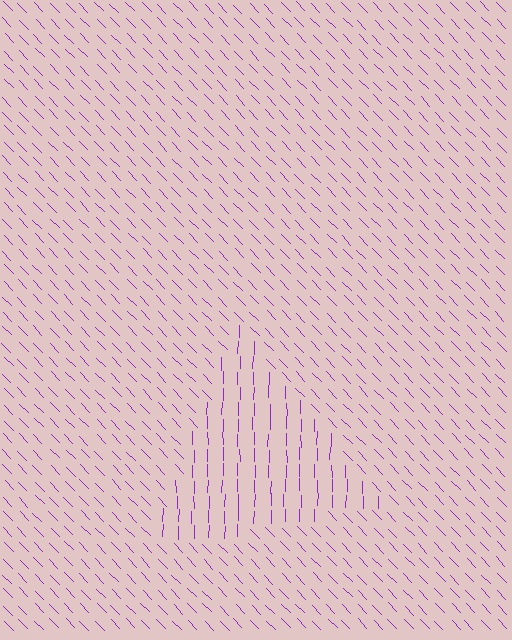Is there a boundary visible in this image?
Yes, there is a texture boundary formed by a change in line orientation.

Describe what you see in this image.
The image is filled with small purple line segments. A triangle region in the image has lines oriented differently from the surrounding lines, creating a visible texture boundary.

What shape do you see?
I see a triangle.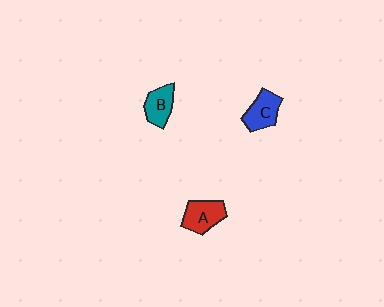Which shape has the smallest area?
Shape B (teal).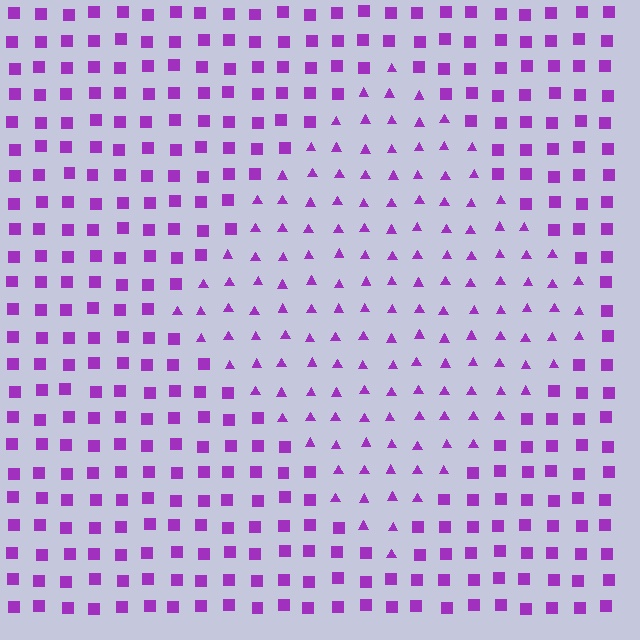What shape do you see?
I see a diamond.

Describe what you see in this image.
The image is filled with small purple elements arranged in a uniform grid. A diamond-shaped region contains triangles, while the surrounding area contains squares. The boundary is defined purely by the change in element shape.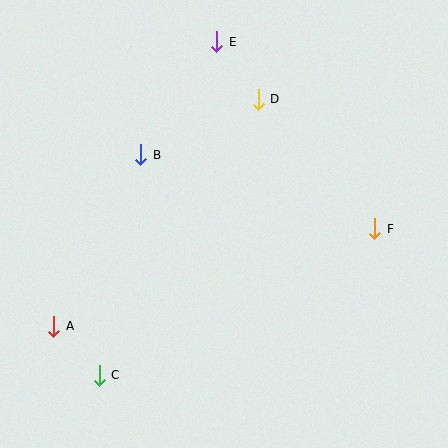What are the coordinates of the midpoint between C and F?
The midpoint between C and F is at (237, 302).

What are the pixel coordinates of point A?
Point A is at (54, 326).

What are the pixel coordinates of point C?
Point C is at (99, 375).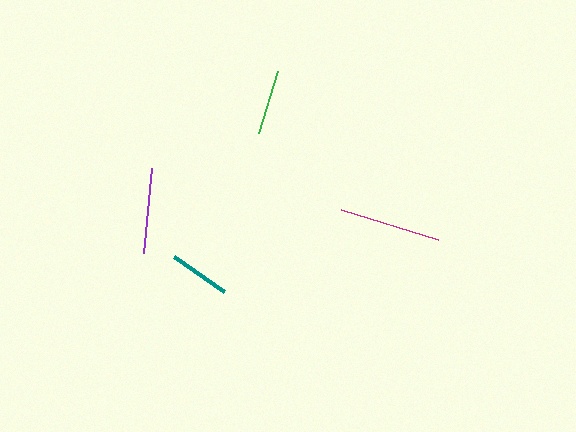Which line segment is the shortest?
The teal line is the shortest at approximately 61 pixels.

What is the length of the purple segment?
The purple segment is approximately 86 pixels long.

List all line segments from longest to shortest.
From longest to shortest: magenta, purple, green, teal.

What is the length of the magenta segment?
The magenta segment is approximately 102 pixels long.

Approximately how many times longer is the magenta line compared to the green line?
The magenta line is approximately 1.6 times the length of the green line.